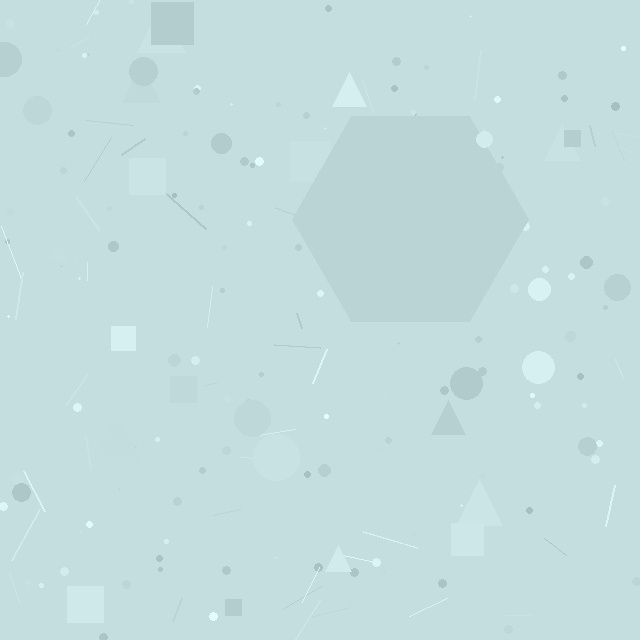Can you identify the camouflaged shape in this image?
The camouflaged shape is a hexagon.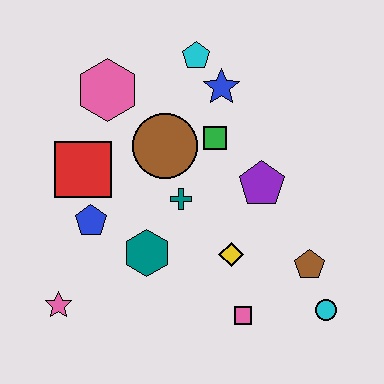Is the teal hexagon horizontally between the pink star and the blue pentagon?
No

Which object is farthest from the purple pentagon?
The pink star is farthest from the purple pentagon.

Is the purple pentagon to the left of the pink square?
No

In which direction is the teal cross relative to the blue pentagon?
The teal cross is to the right of the blue pentagon.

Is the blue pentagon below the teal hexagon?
No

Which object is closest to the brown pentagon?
The cyan circle is closest to the brown pentagon.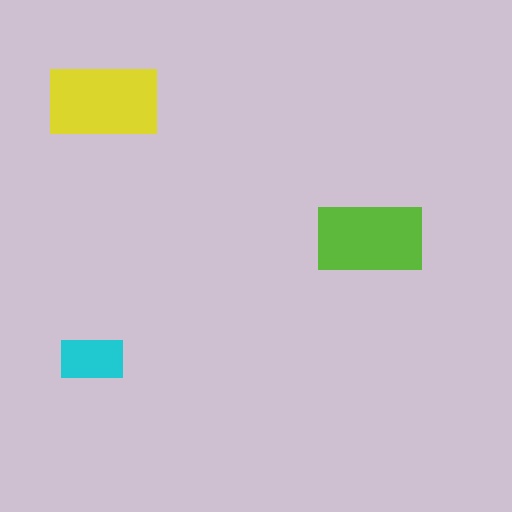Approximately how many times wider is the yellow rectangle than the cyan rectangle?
About 1.5 times wider.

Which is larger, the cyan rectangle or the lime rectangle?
The lime one.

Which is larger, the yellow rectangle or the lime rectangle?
The yellow one.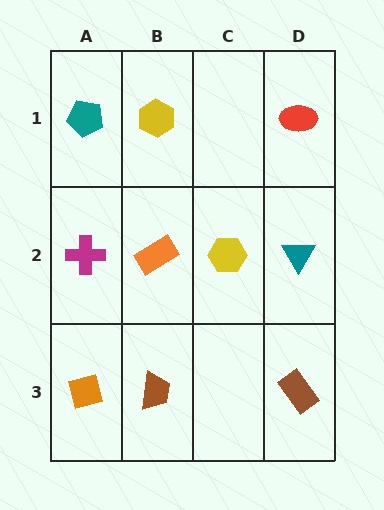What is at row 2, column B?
An orange rectangle.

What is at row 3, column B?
A brown trapezoid.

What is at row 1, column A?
A teal pentagon.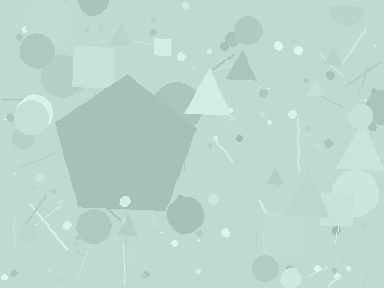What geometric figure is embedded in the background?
A pentagon is embedded in the background.